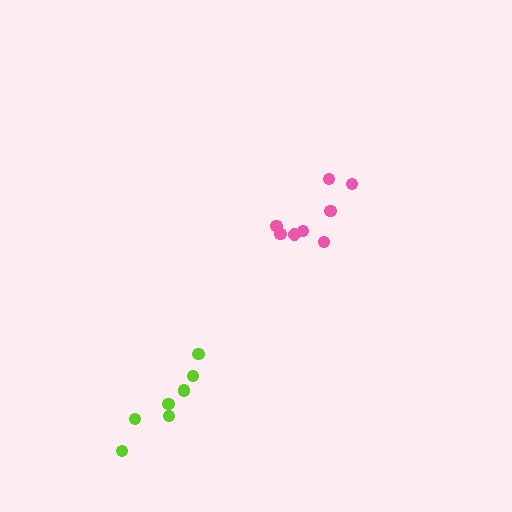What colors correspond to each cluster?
The clusters are colored: pink, lime.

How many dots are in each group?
Group 1: 8 dots, Group 2: 7 dots (15 total).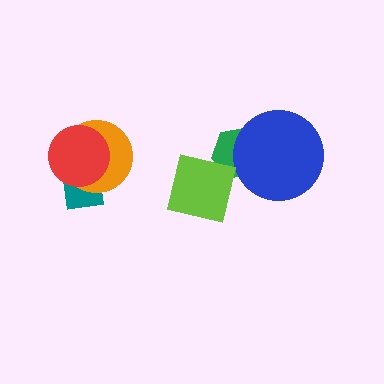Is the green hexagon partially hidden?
Yes, it is partially covered by another shape.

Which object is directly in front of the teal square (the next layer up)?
The orange circle is directly in front of the teal square.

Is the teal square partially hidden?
Yes, it is partially covered by another shape.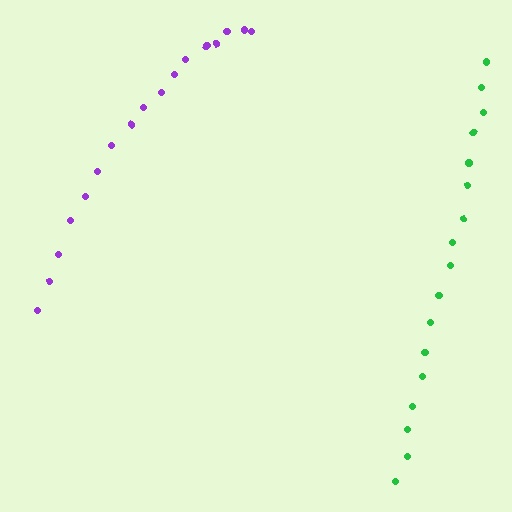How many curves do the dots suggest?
There are 2 distinct paths.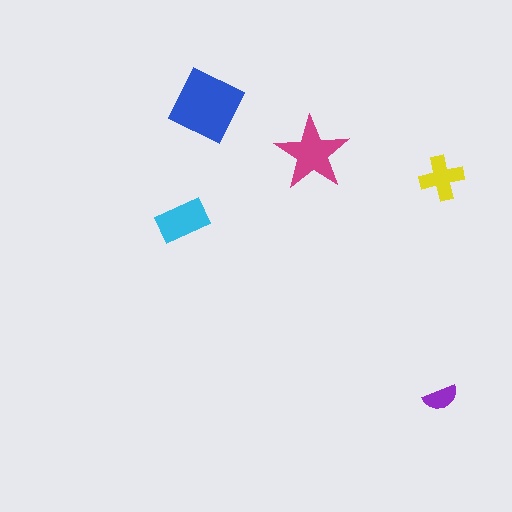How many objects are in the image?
There are 5 objects in the image.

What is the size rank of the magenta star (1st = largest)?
2nd.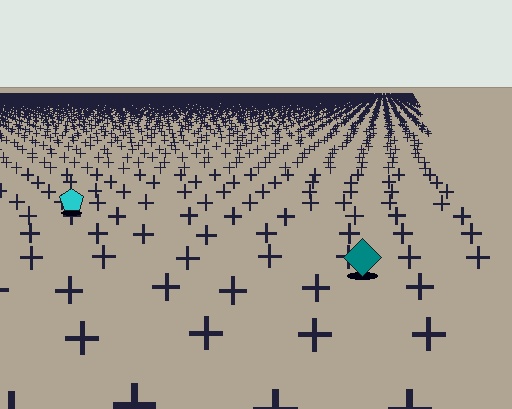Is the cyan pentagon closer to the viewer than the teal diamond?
No. The teal diamond is closer — you can tell from the texture gradient: the ground texture is coarser near it.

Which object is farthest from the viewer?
The cyan pentagon is farthest from the viewer. It appears smaller and the ground texture around it is denser.